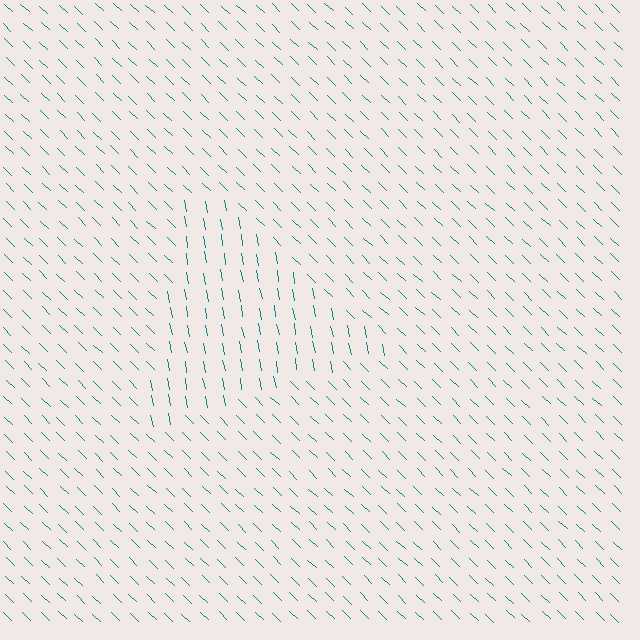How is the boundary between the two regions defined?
The boundary is defined purely by a change in line orientation (approximately 36 degrees difference). All lines are the same color and thickness.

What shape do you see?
I see a triangle.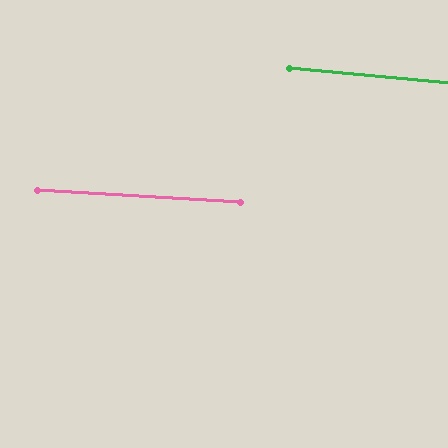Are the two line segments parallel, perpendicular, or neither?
Parallel — their directions differ by only 1.9°.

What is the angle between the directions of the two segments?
Approximately 2 degrees.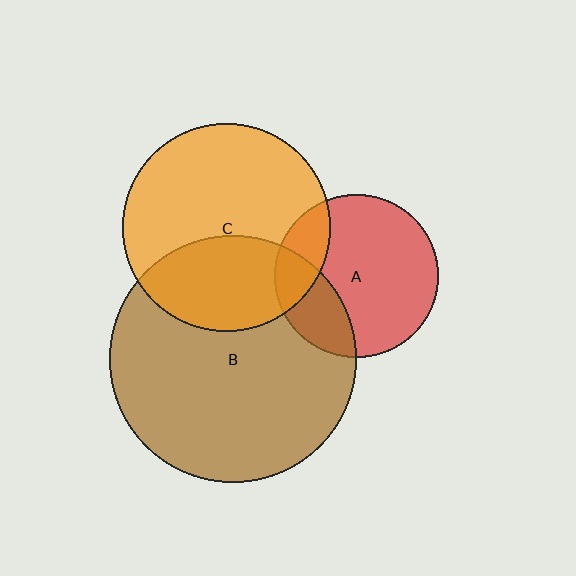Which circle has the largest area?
Circle B (brown).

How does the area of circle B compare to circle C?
Approximately 1.4 times.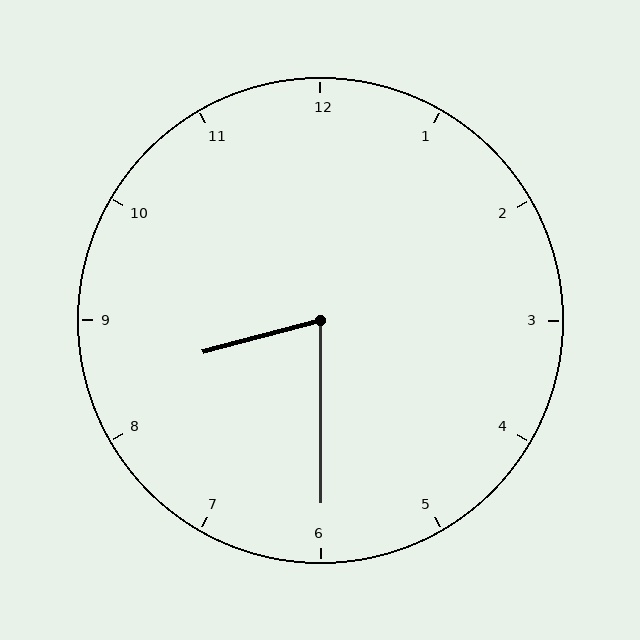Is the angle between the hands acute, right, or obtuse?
It is acute.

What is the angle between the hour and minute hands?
Approximately 75 degrees.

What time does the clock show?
8:30.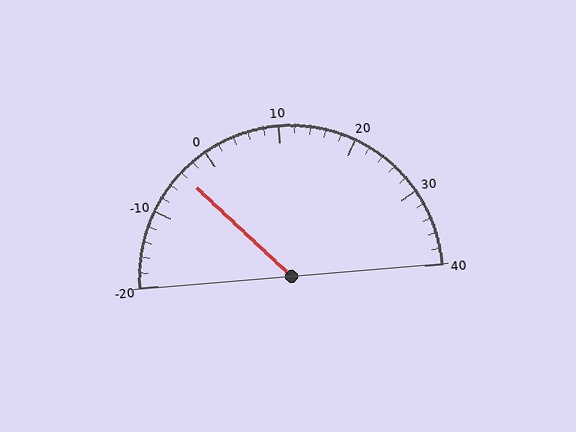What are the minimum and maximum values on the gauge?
The gauge ranges from -20 to 40.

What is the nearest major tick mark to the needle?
The nearest major tick mark is 0.